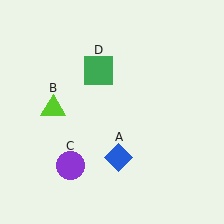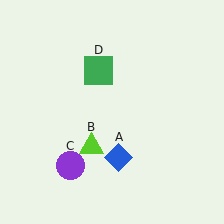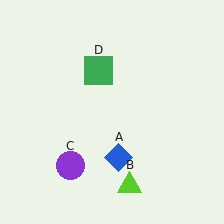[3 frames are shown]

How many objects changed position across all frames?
1 object changed position: lime triangle (object B).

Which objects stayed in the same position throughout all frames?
Blue diamond (object A) and purple circle (object C) and green square (object D) remained stationary.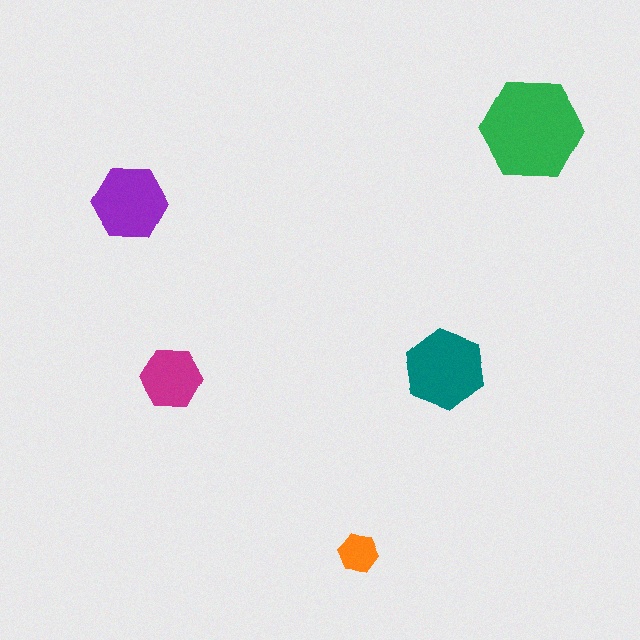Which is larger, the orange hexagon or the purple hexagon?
The purple one.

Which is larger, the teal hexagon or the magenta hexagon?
The teal one.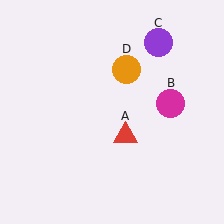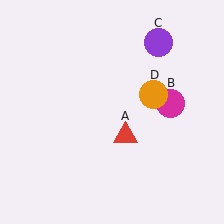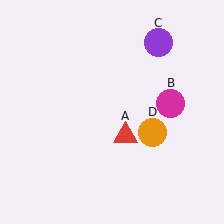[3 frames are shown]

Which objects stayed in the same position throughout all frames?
Red triangle (object A) and magenta circle (object B) and purple circle (object C) remained stationary.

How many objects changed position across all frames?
1 object changed position: orange circle (object D).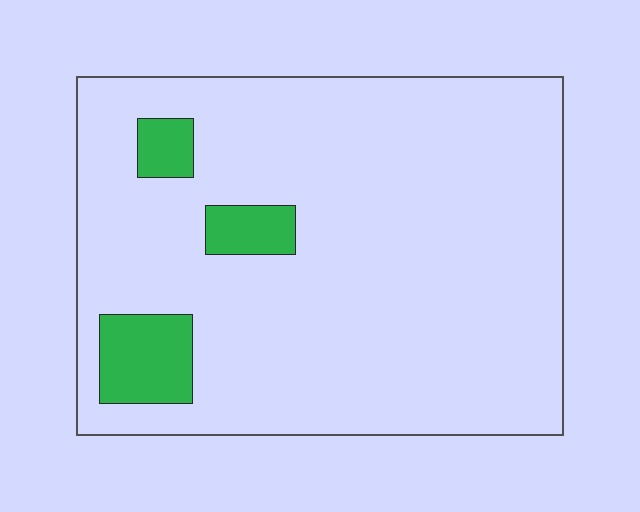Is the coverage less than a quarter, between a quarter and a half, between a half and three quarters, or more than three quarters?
Less than a quarter.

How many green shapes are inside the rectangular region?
3.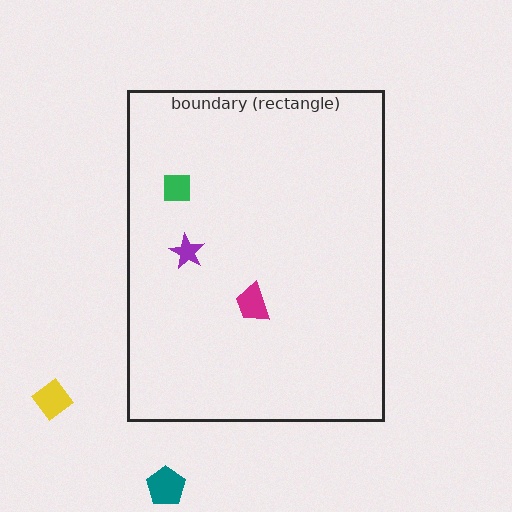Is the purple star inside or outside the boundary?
Inside.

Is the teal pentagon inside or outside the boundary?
Outside.